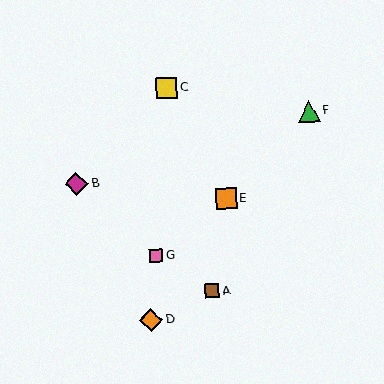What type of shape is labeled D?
Shape D is an orange diamond.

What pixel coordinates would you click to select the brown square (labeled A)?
Click at (212, 291) to select the brown square A.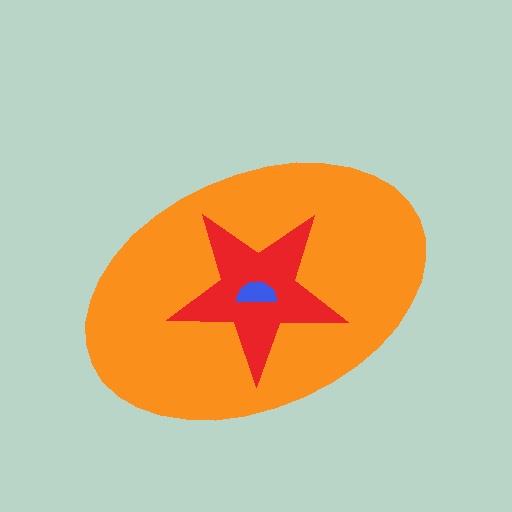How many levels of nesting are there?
3.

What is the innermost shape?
The blue semicircle.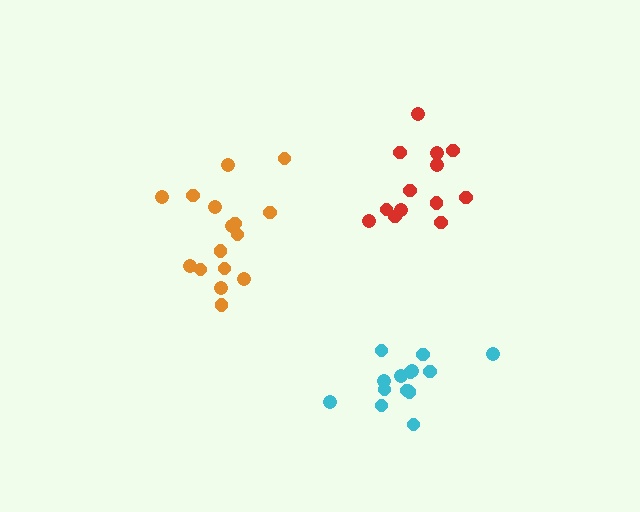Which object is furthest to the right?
The red cluster is rightmost.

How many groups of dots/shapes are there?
There are 3 groups.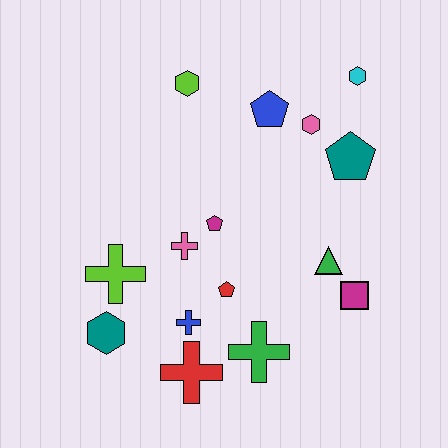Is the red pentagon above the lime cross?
No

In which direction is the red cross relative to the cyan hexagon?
The red cross is below the cyan hexagon.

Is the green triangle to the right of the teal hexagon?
Yes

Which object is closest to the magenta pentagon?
The pink cross is closest to the magenta pentagon.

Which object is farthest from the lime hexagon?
The red cross is farthest from the lime hexagon.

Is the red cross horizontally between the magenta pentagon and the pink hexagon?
No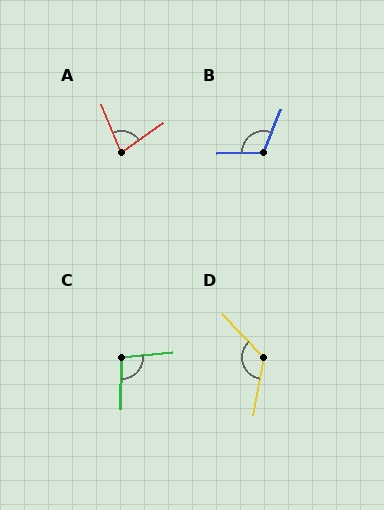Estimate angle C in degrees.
Approximately 96 degrees.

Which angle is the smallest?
A, at approximately 76 degrees.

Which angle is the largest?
D, at approximately 126 degrees.